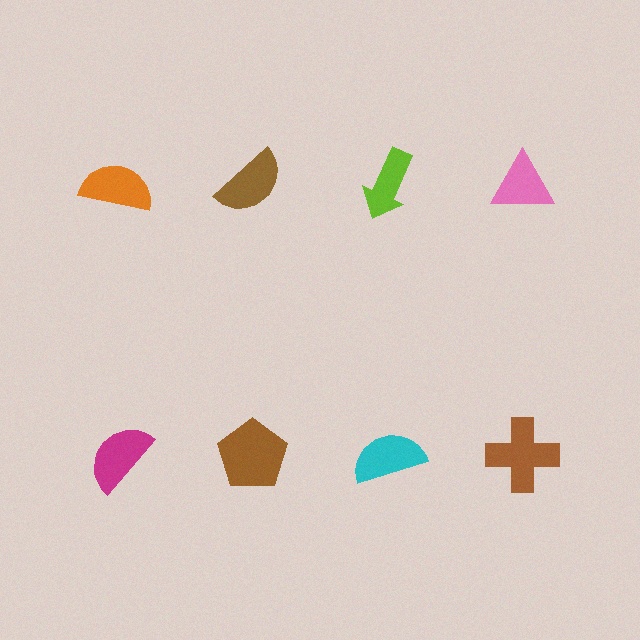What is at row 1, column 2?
A brown semicircle.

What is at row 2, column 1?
A magenta semicircle.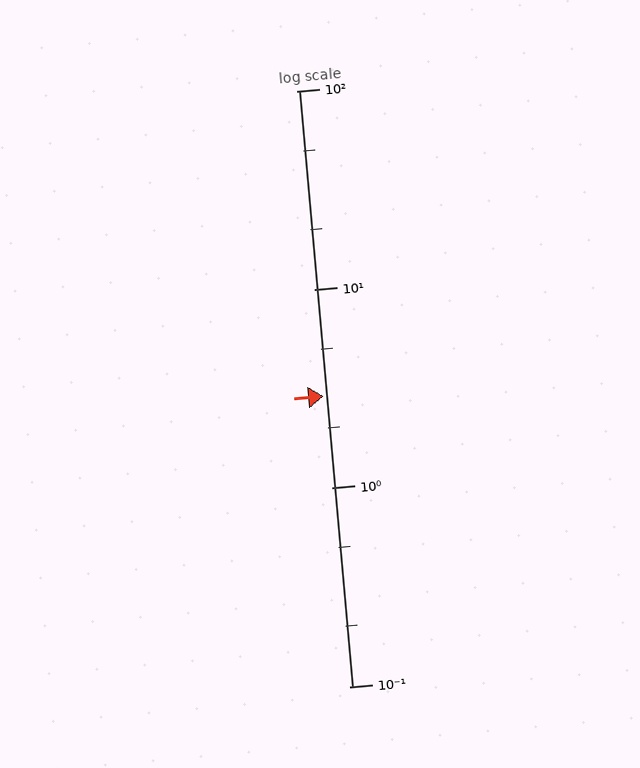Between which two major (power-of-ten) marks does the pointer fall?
The pointer is between 1 and 10.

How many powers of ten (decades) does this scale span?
The scale spans 3 decades, from 0.1 to 100.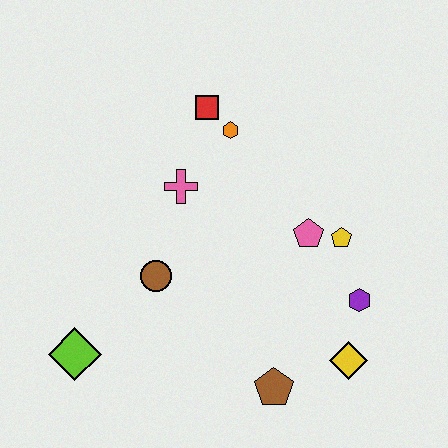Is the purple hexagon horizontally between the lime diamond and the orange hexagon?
No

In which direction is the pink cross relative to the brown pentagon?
The pink cross is above the brown pentagon.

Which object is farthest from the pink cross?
The yellow diamond is farthest from the pink cross.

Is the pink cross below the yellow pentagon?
No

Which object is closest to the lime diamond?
The brown circle is closest to the lime diamond.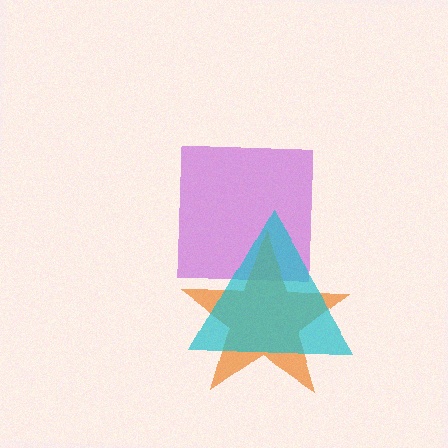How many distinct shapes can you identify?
There are 3 distinct shapes: a purple square, an orange star, a cyan triangle.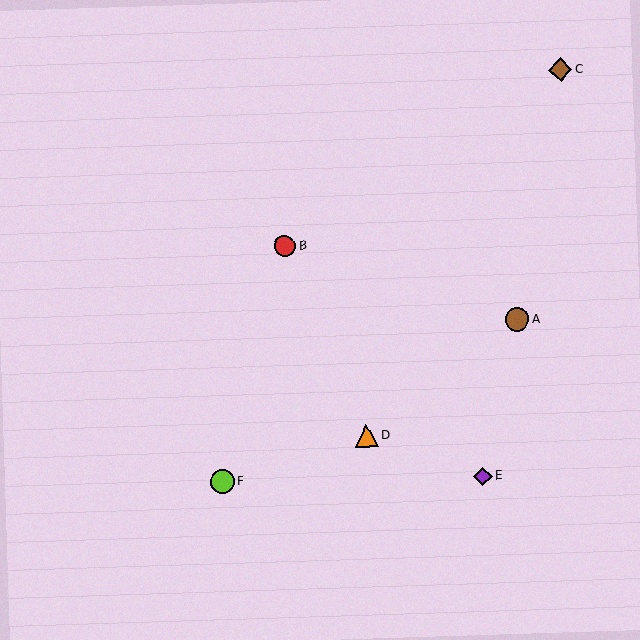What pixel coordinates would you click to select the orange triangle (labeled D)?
Click at (366, 435) to select the orange triangle D.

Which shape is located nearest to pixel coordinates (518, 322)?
The brown circle (labeled A) at (517, 319) is nearest to that location.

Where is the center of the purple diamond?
The center of the purple diamond is at (483, 476).